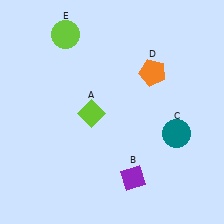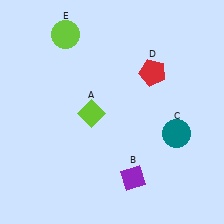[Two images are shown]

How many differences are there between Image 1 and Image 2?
There is 1 difference between the two images.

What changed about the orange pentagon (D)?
In Image 1, D is orange. In Image 2, it changed to red.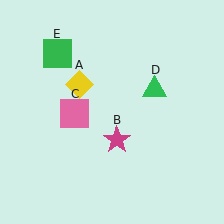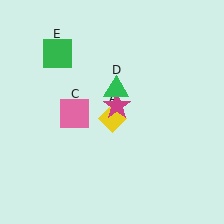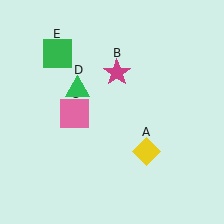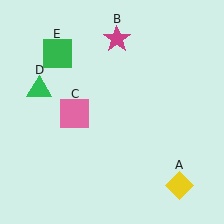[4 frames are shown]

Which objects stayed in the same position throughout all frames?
Pink square (object C) and green square (object E) remained stationary.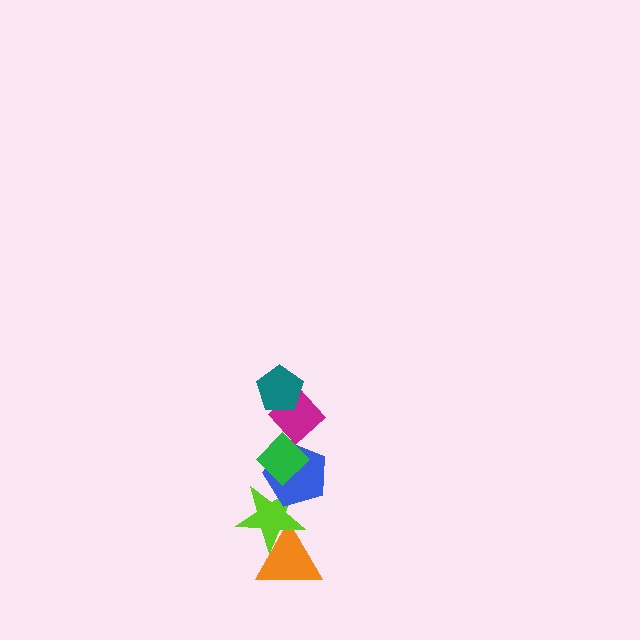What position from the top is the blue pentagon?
The blue pentagon is 4th from the top.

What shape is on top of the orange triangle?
The lime star is on top of the orange triangle.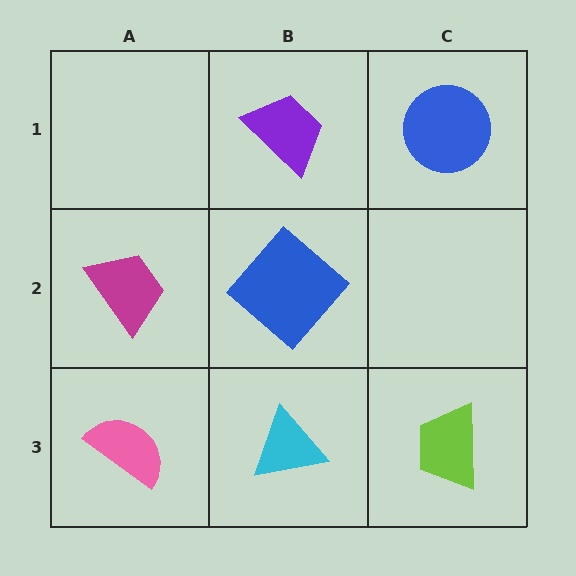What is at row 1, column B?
A purple trapezoid.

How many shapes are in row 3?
3 shapes.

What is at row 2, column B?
A blue diamond.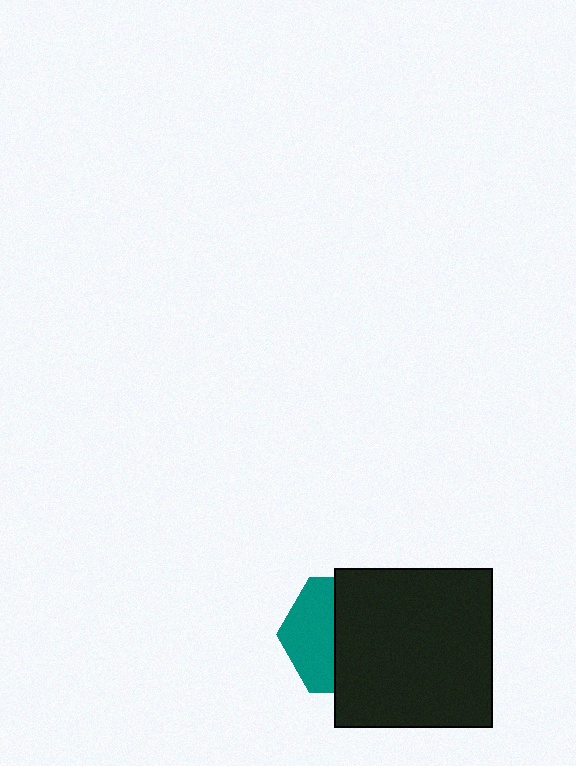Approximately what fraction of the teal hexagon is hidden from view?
Roughly 59% of the teal hexagon is hidden behind the black square.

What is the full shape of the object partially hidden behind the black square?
The partially hidden object is a teal hexagon.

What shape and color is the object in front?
The object in front is a black square.